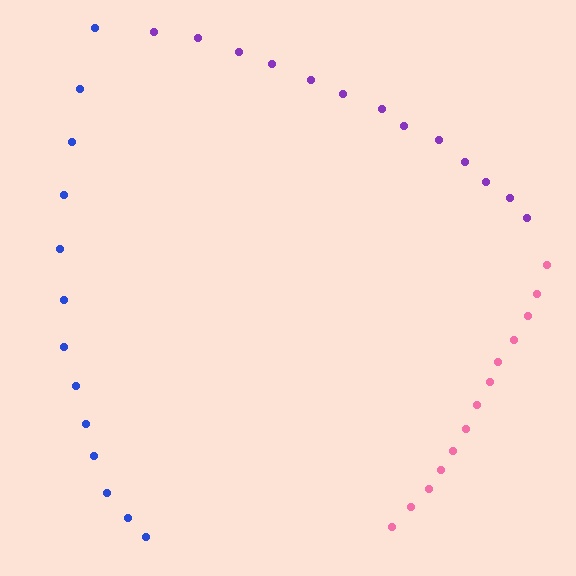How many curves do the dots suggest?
There are 3 distinct paths.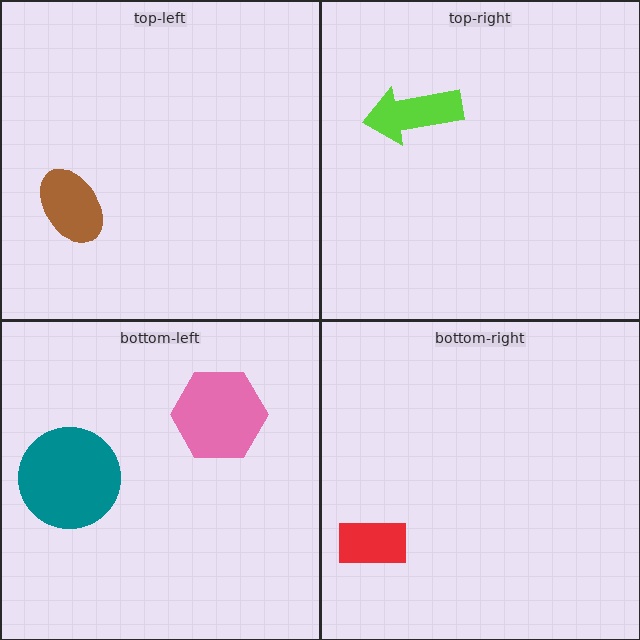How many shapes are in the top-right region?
1.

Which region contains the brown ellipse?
The top-left region.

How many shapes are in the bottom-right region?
1.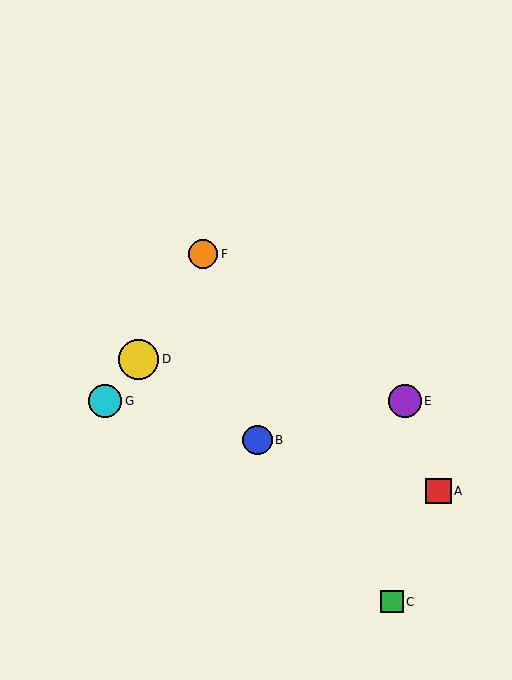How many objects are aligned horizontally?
2 objects (E, G) are aligned horizontally.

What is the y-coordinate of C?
Object C is at y≈602.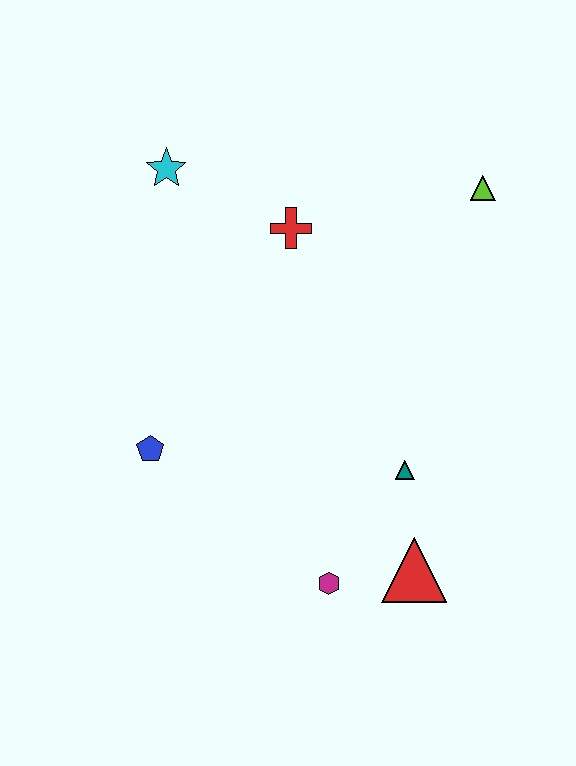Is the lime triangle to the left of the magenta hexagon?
No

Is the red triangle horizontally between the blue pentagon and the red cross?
No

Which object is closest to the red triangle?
The magenta hexagon is closest to the red triangle.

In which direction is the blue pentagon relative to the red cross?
The blue pentagon is below the red cross.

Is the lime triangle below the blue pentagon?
No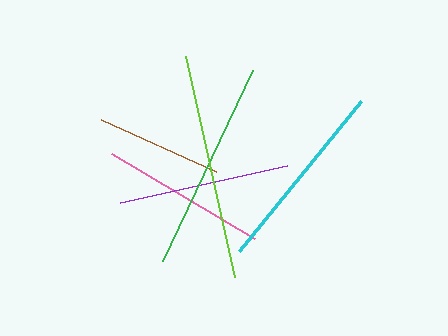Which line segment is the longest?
The lime line is the longest at approximately 226 pixels.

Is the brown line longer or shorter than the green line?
The green line is longer than the brown line.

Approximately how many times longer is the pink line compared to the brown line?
The pink line is approximately 1.3 times the length of the brown line.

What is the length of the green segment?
The green segment is approximately 211 pixels long.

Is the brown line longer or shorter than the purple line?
The purple line is longer than the brown line.